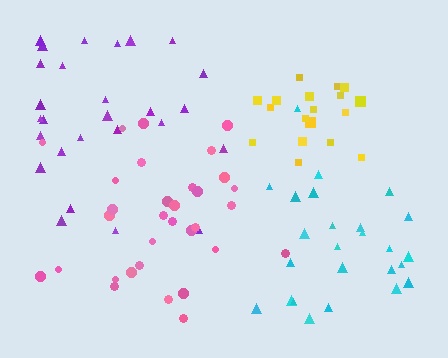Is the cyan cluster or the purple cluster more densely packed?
Cyan.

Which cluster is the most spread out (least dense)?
Purple.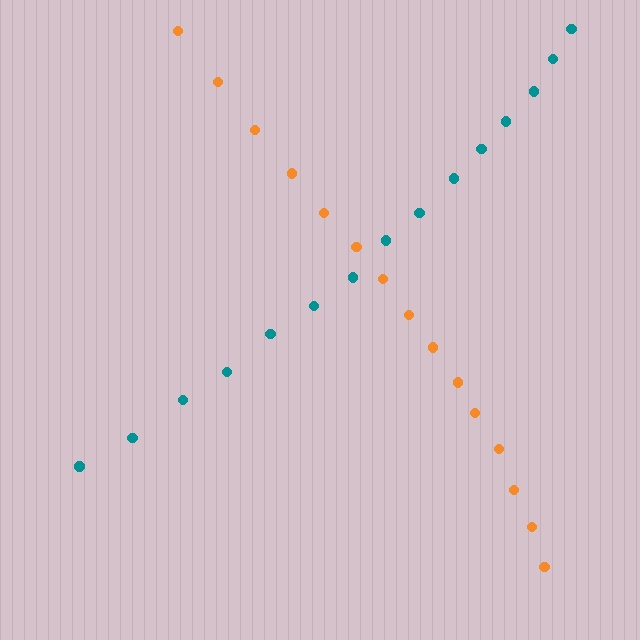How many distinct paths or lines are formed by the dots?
There are 2 distinct paths.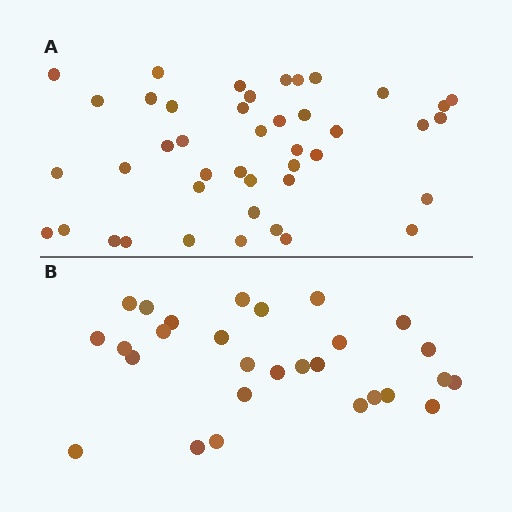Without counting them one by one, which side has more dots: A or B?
Region A (the top region) has more dots.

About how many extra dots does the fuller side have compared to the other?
Region A has approximately 15 more dots than region B.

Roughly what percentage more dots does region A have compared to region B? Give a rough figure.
About 55% more.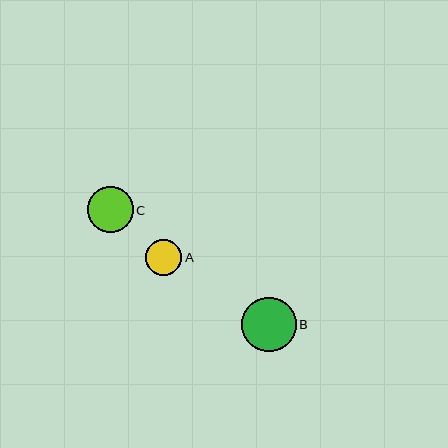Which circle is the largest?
Circle B is the largest with a size of approximately 55 pixels.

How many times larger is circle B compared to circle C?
Circle B is approximately 1.2 times the size of circle C.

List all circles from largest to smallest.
From largest to smallest: B, C, A.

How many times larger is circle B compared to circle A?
Circle B is approximately 1.5 times the size of circle A.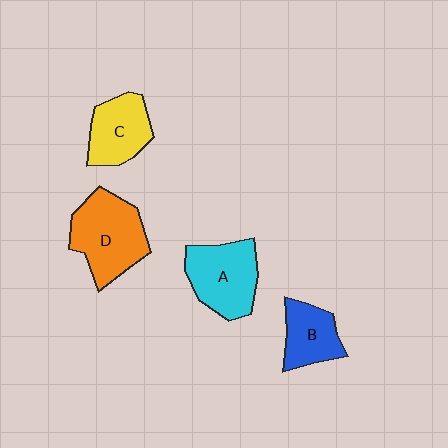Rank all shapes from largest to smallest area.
From largest to smallest: D (orange), A (cyan), C (yellow), B (blue).